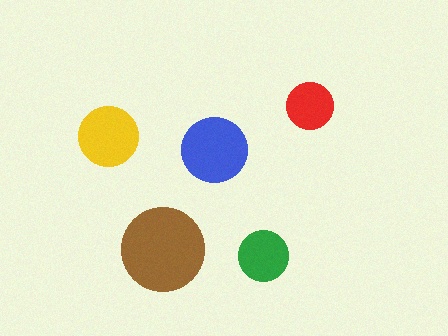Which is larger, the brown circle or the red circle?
The brown one.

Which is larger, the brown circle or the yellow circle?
The brown one.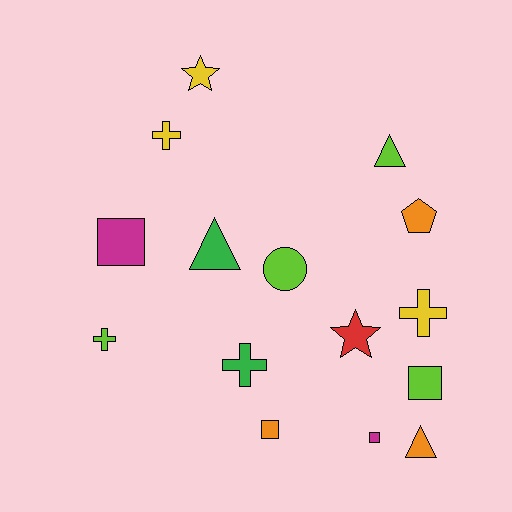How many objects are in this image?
There are 15 objects.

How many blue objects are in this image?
There are no blue objects.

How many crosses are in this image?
There are 4 crosses.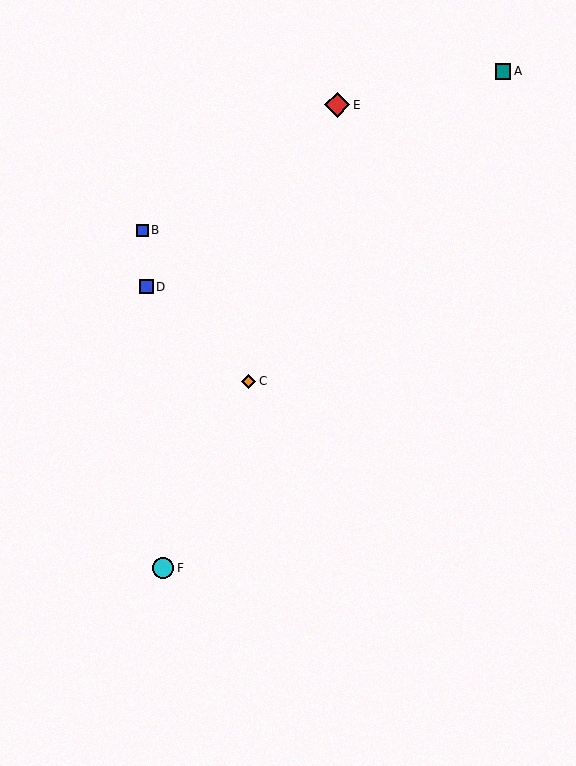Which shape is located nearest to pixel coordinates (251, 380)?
The orange diamond (labeled C) at (249, 381) is nearest to that location.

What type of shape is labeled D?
Shape D is a blue square.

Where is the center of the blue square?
The center of the blue square is at (142, 230).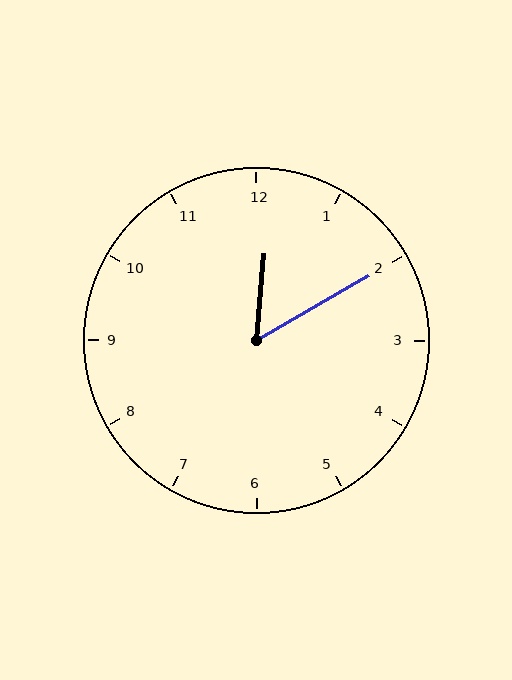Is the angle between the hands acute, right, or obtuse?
It is acute.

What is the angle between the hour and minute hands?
Approximately 55 degrees.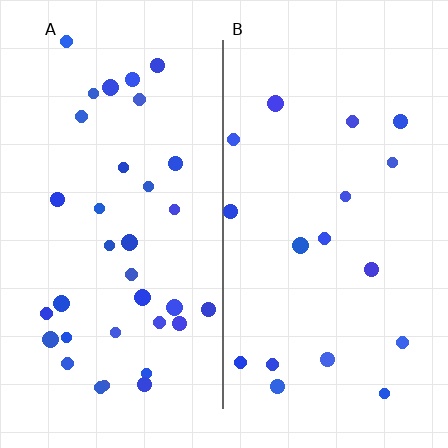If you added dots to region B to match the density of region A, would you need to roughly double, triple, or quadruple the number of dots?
Approximately double.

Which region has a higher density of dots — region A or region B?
A (the left).